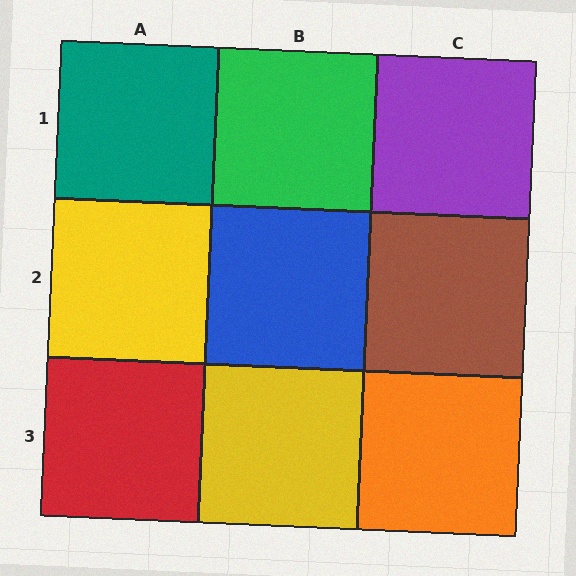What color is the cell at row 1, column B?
Green.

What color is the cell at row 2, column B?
Blue.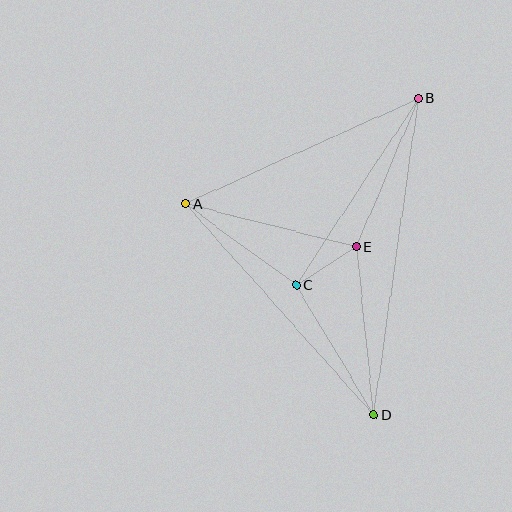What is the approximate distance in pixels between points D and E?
The distance between D and E is approximately 169 pixels.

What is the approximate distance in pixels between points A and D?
The distance between A and D is approximately 283 pixels.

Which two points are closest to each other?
Points C and E are closest to each other.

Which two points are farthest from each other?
Points B and D are farthest from each other.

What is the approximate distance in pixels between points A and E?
The distance between A and E is approximately 176 pixels.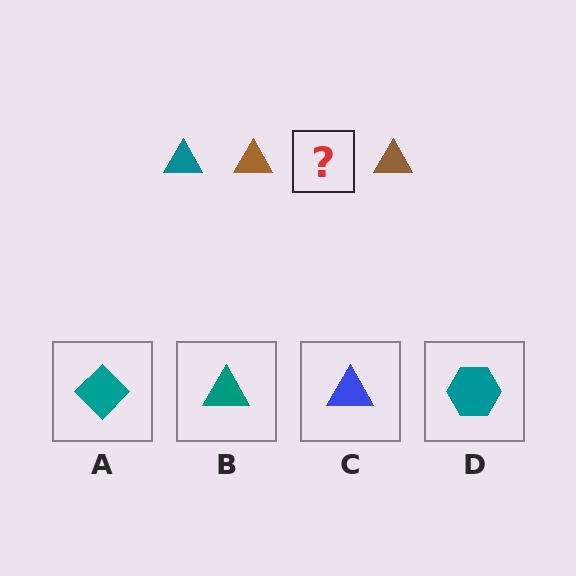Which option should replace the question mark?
Option B.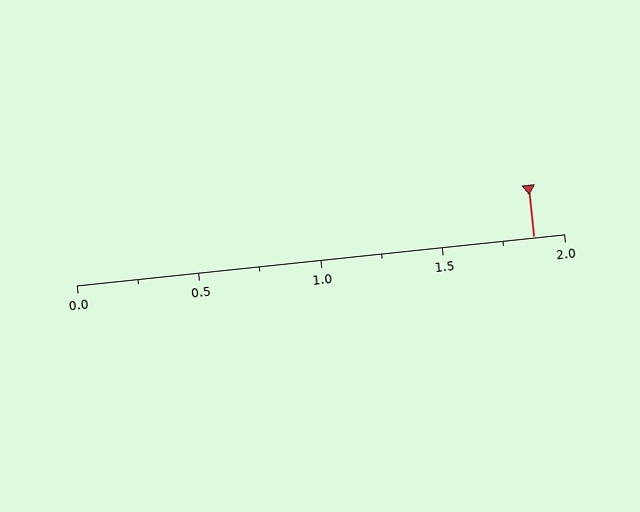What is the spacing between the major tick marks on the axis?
The major ticks are spaced 0.5 apart.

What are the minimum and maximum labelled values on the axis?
The axis runs from 0.0 to 2.0.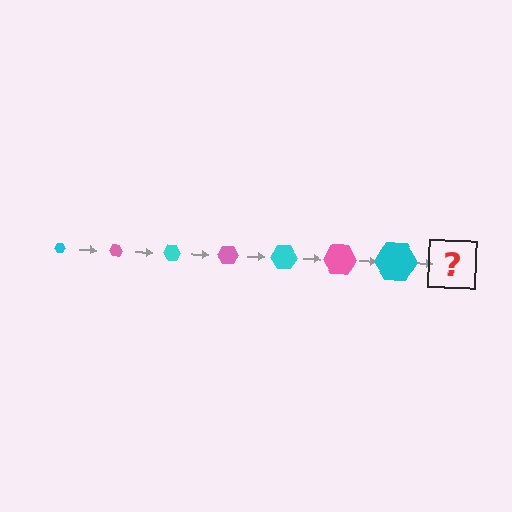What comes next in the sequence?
The next element should be a pink hexagon, larger than the previous one.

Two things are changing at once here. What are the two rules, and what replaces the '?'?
The two rules are that the hexagon grows larger each step and the color cycles through cyan and pink. The '?' should be a pink hexagon, larger than the previous one.